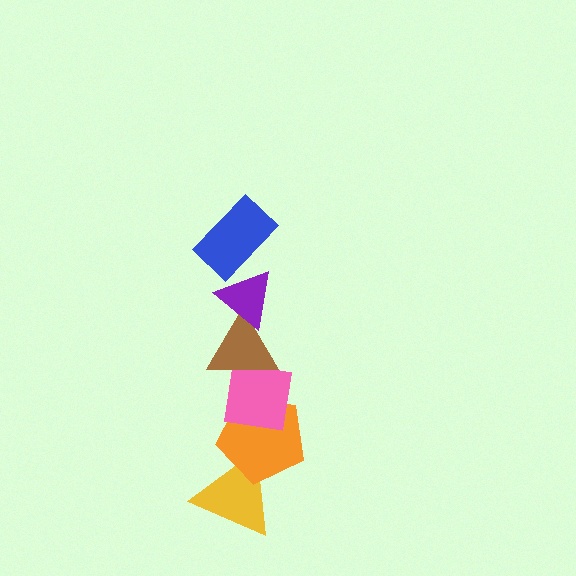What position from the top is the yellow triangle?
The yellow triangle is 6th from the top.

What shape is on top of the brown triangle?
The purple triangle is on top of the brown triangle.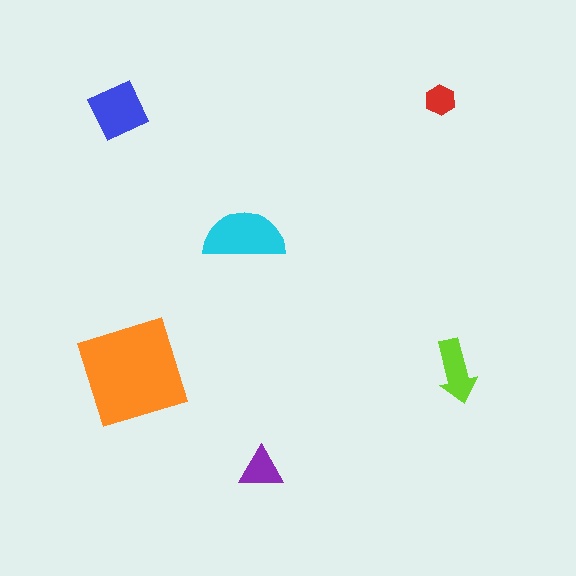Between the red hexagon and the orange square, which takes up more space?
The orange square.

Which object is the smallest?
The red hexagon.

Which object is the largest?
The orange square.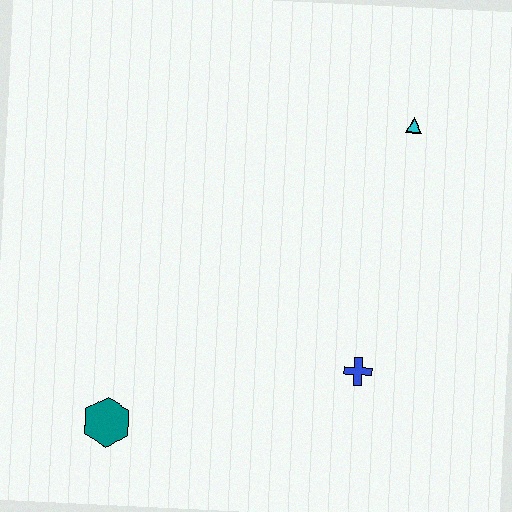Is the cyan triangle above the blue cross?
Yes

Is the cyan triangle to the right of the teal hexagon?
Yes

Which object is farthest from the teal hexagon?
The cyan triangle is farthest from the teal hexagon.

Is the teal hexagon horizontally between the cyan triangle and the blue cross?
No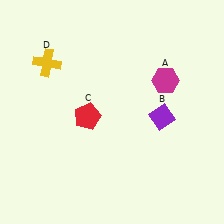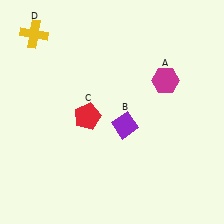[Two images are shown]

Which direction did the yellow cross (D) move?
The yellow cross (D) moved up.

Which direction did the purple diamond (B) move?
The purple diamond (B) moved left.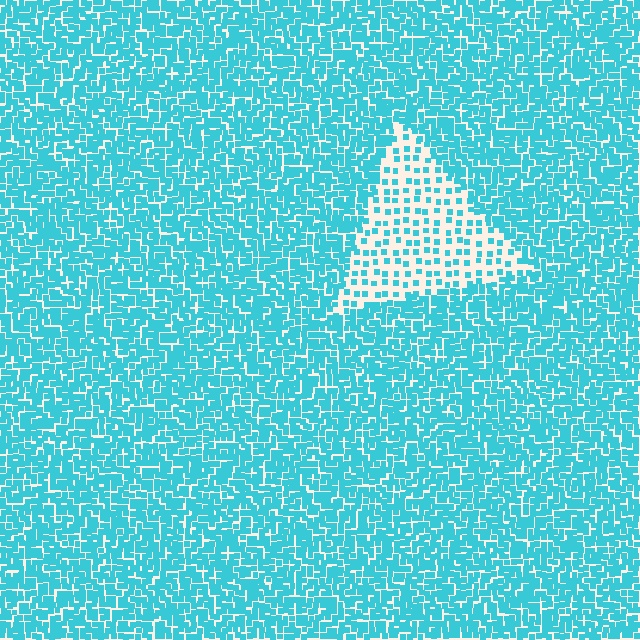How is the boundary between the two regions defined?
The boundary is defined by a change in element density (approximately 2.8x ratio). All elements are the same color, size, and shape.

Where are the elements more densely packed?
The elements are more densely packed outside the triangle boundary.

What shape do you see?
I see a triangle.